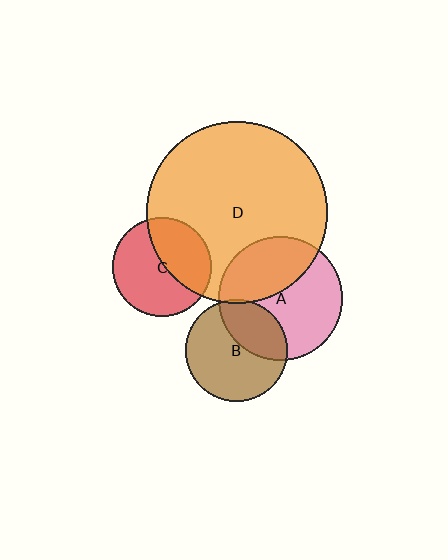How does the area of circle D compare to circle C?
Approximately 3.4 times.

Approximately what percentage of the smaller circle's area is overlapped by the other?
Approximately 35%.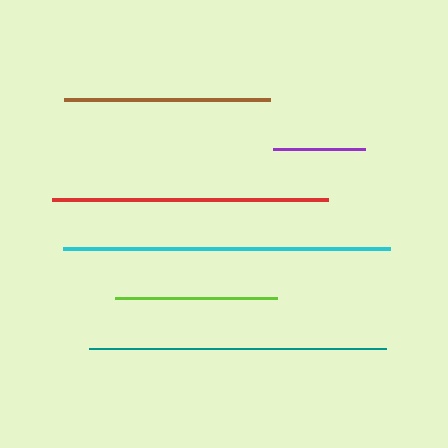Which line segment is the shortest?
The purple line is the shortest at approximately 92 pixels.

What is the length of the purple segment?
The purple segment is approximately 92 pixels long.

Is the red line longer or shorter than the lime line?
The red line is longer than the lime line.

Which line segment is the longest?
The cyan line is the longest at approximately 327 pixels.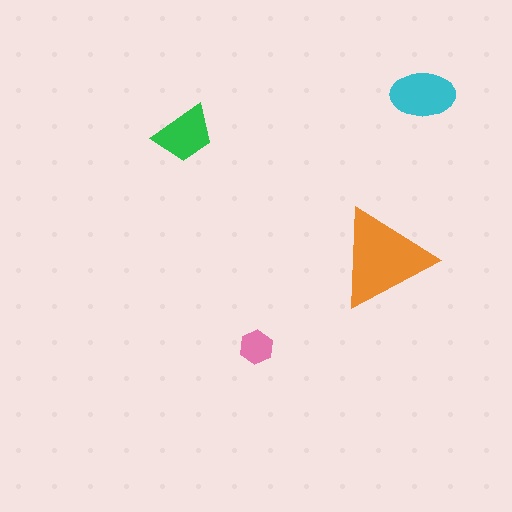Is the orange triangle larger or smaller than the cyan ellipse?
Larger.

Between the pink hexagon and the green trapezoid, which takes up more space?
The green trapezoid.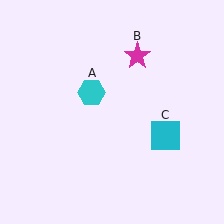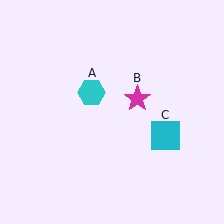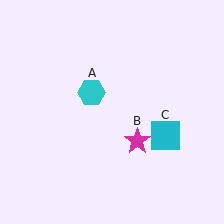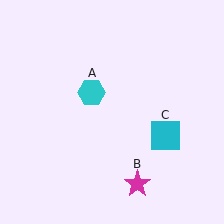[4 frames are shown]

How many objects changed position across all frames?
1 object changed position: magenta star (object B).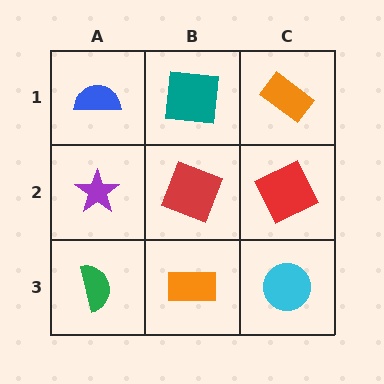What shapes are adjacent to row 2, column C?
An orange rectangle (row 1, column C), a cyan circle (row 3, column C), a red square (row 2, column B).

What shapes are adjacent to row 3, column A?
A purple star (row 2, column A), an orange rectangle (row 3, column B).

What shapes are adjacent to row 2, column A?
A blue semicircle (row 1, column A), a green semicircle (row 3, column A), a red square (row 2, column B).